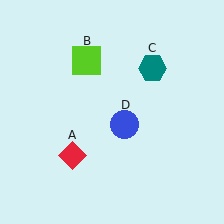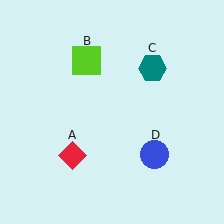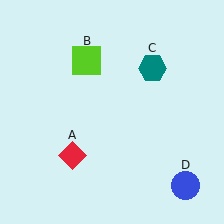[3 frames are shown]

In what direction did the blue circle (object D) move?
The blue circle (object D) moved down and to the right.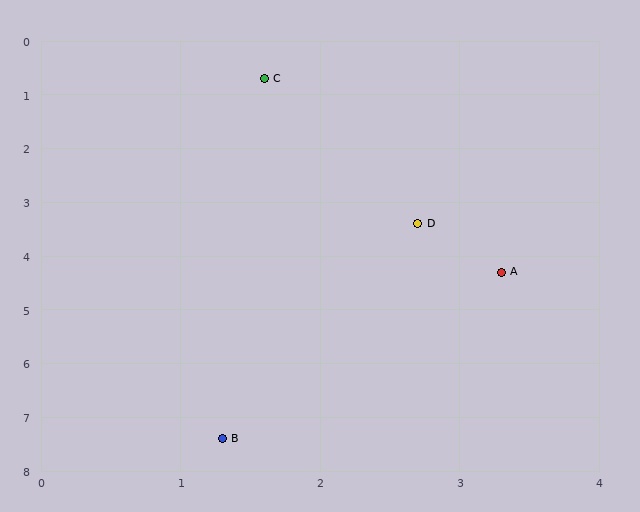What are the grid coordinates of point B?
Point B is at approximately (1.3, 7.4).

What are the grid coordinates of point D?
Point D is at approximately (2.7, 3.4).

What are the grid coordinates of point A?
Point A is at approximately (3.3, 4.3).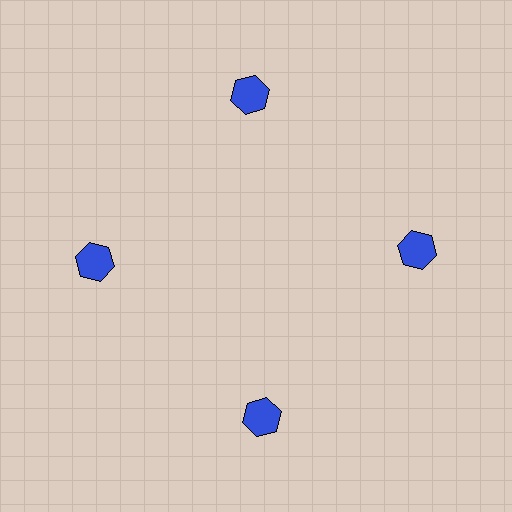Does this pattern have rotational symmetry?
Yes, this pattern has 4-fold rotational symmetry. It looks the same after rotating 90 degrees around the center.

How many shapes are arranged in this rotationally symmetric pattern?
There are 4 shapes, arranged in 4 groups of 1.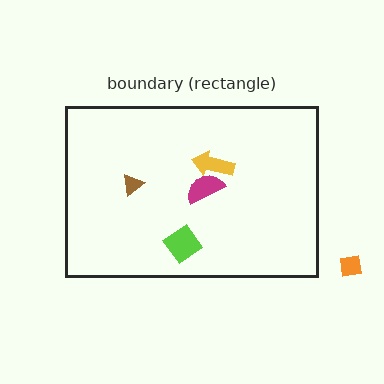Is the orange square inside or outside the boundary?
Outside.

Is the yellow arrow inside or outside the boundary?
Inside.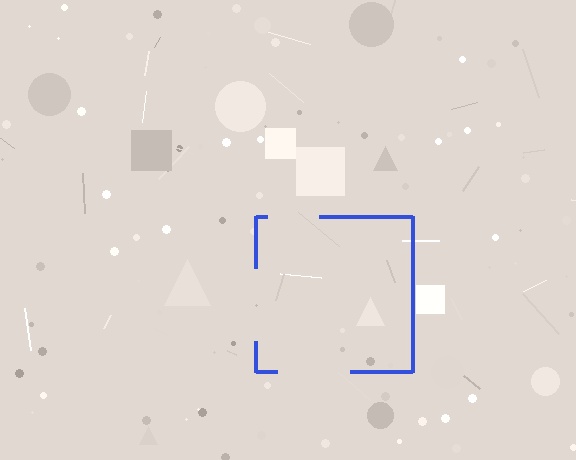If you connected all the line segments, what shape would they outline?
They would outline a square.